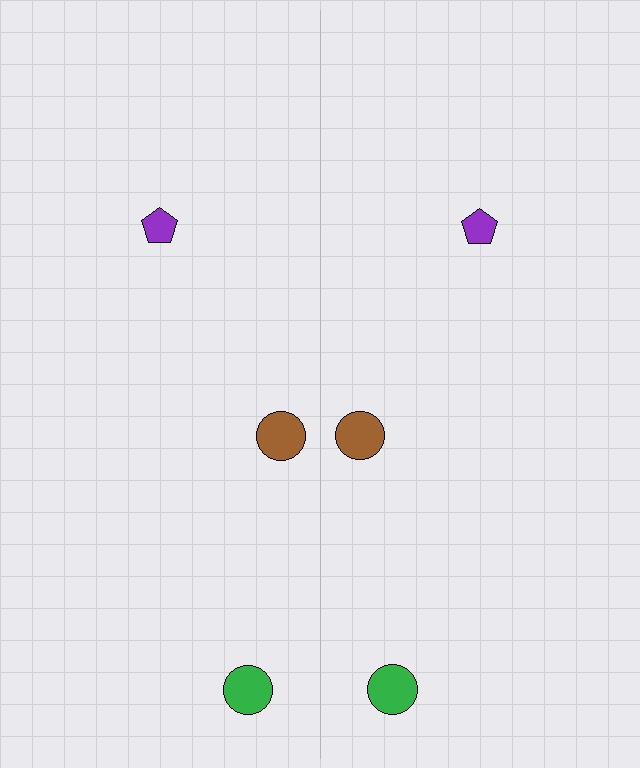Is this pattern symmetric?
Yes, this pattern has bilateral (reflection) symmetry.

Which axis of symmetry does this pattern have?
The pattern has a vertical axis of symmetry running through the center of the image.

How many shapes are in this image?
There are 6 shapes in this image.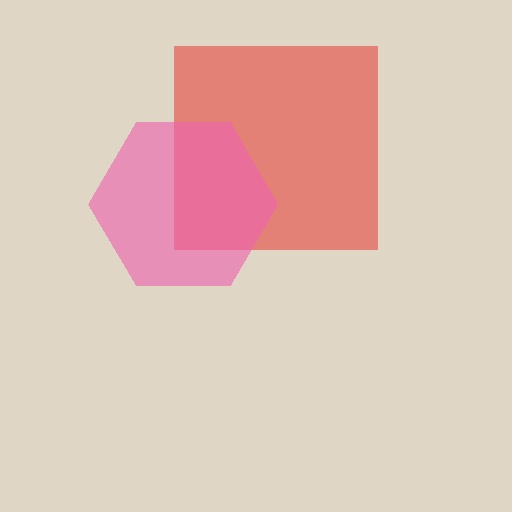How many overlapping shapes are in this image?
There are 2 overlapping shapes in the image.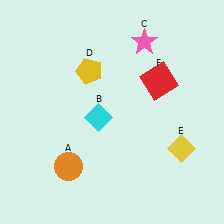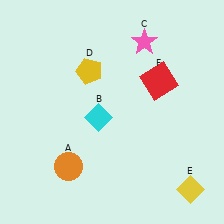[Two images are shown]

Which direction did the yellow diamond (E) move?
The yellow diamond (E) moved down.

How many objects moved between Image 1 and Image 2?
1 object moved between the two images.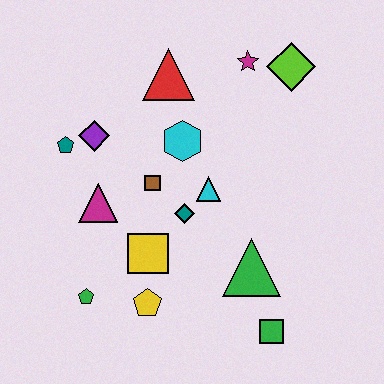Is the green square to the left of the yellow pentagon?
No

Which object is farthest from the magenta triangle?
The lime diamond is farthest from the magenta triangle.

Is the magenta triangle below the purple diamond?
Yes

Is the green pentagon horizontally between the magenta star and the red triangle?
No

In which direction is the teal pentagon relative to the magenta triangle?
The teal pentagon is above the magenta triangle.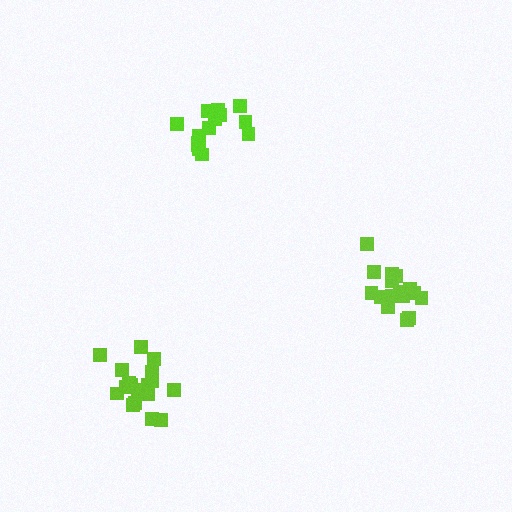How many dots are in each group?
Group 1: 17 dots, Group 2: 19 dots, Group 3: 14 dots (50 total).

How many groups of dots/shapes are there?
There are 3 groups.